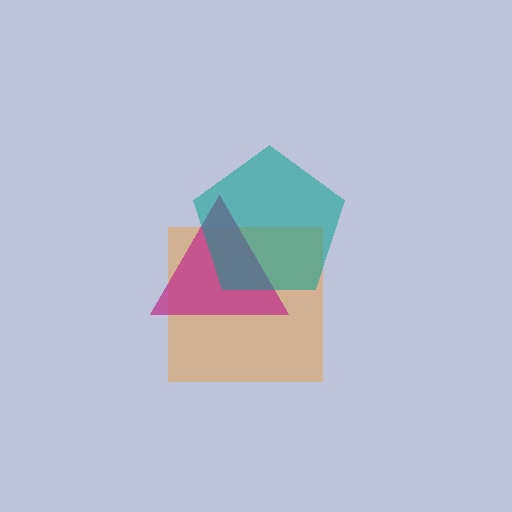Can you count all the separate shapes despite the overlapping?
Yes, there are 3 separate shapes.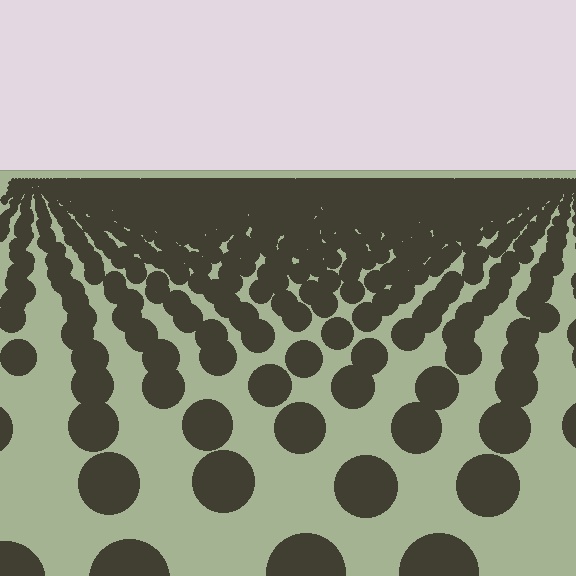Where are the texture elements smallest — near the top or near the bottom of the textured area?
Near the top.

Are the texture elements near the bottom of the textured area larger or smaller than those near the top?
Larger. Near the bottom, elements are closer to the viewer and appear at a bigger on-screen size.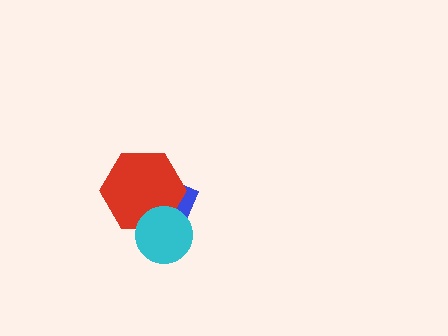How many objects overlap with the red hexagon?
2 objects overlap with the red hexagon.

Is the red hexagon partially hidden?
Yes, it is partially covered by another shape.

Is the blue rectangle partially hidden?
Yes, it is partially covered by another shape.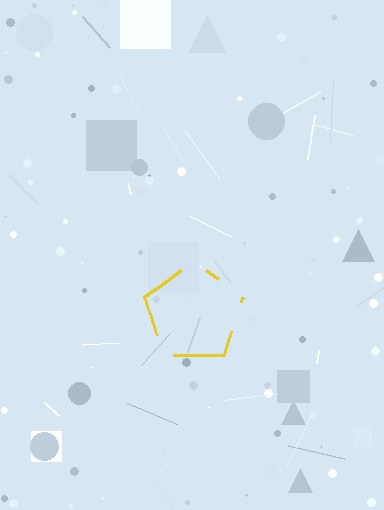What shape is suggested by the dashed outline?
The dashed outline suggests a pentagon.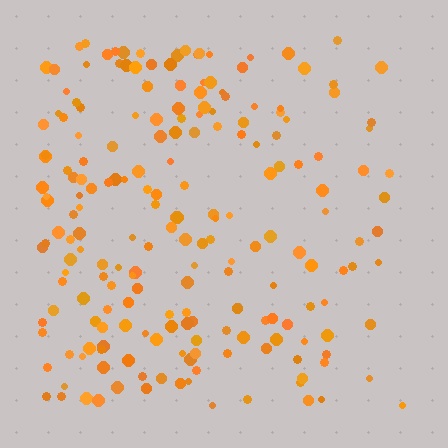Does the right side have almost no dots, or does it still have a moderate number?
Still a moderate number, just noticeably fewer than the left.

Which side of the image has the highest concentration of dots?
The left.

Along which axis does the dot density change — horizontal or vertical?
Horizontal.